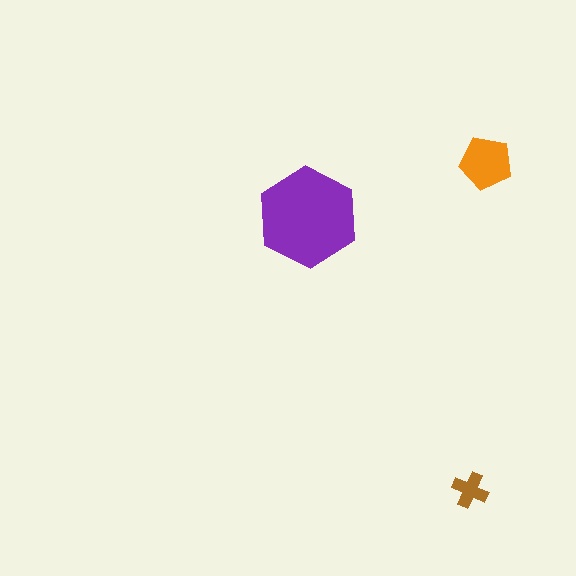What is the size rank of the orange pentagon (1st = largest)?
2nd.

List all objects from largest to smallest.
The purple hexagon, the orange pentagon, the brown cross.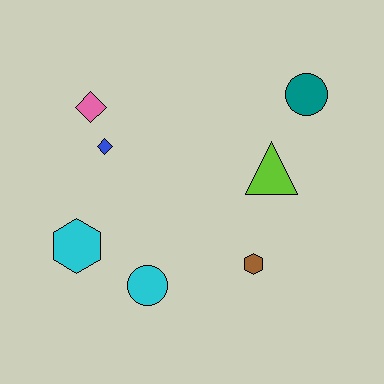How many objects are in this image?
There are 7 objects.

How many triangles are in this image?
There is 1 triangle.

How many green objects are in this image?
There are no green objects.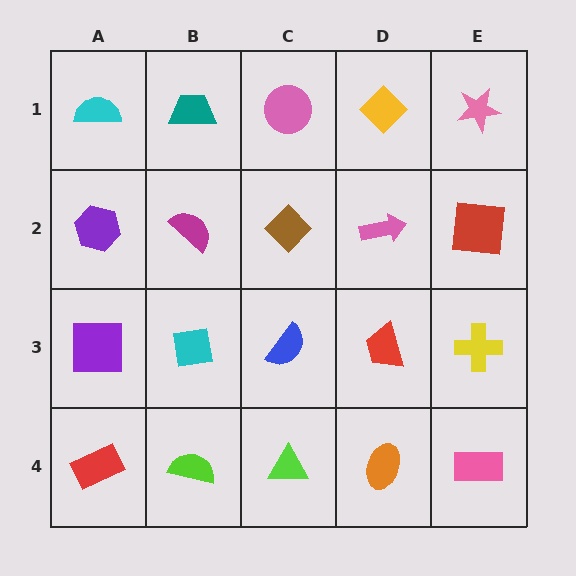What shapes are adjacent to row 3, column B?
A magenta semicircle (row 2, column B), a lime semicircle (row 4, column B), a purple square (row 3, column A), a blue semicircle (row 3, column C).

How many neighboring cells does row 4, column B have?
3.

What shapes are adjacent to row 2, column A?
A cyan semicircle (row 1, column A), a purple square (row 3, column A), a magenta semicircle (row 2, column B).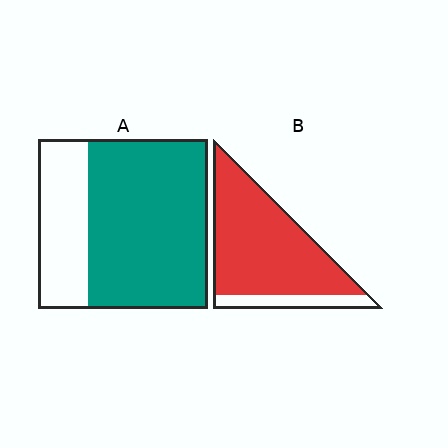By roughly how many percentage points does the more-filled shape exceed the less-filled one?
By roughly 15 percentage points (B over A).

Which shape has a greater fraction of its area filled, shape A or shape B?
Shape B.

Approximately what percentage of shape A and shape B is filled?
A is approximately 70% and B is approximately 85%.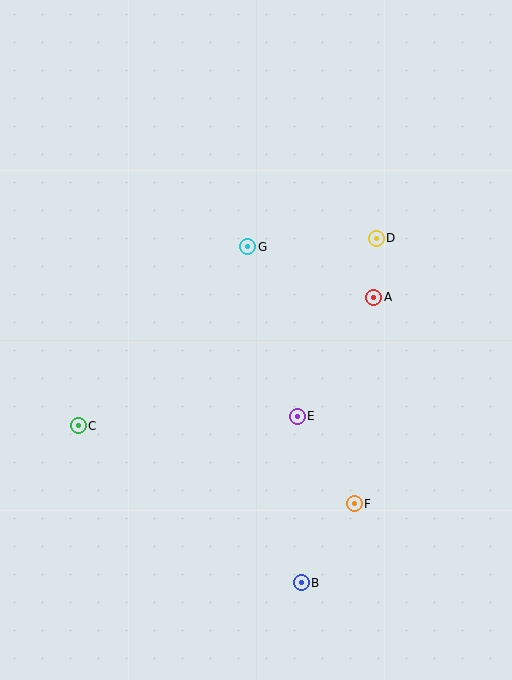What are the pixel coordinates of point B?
Point B is at (301, 583).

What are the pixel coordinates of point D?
Point D is at (376, 238).